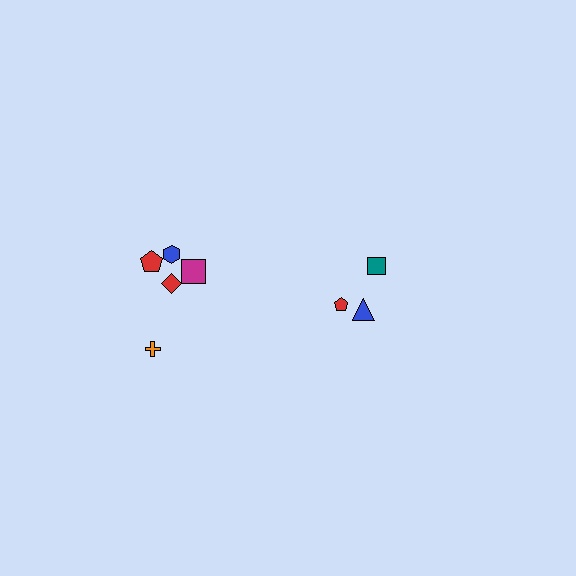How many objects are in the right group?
There are 3 objects.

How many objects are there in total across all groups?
There are 8 objects.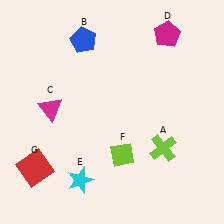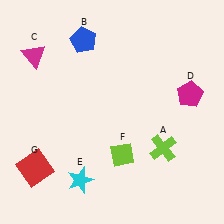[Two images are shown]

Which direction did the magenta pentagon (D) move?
The magenta pentagon (D) moved down.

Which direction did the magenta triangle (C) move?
The magenta triangle (C) moved up.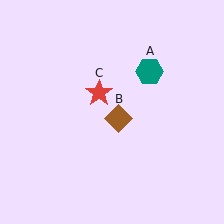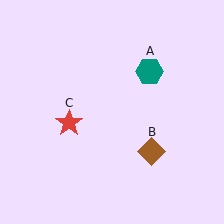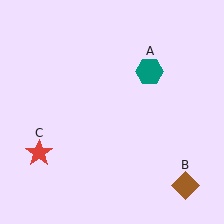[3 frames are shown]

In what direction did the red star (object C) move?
The red star (object C) moved down and to the left.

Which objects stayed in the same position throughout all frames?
Teal hexagon (object A) remained stationary.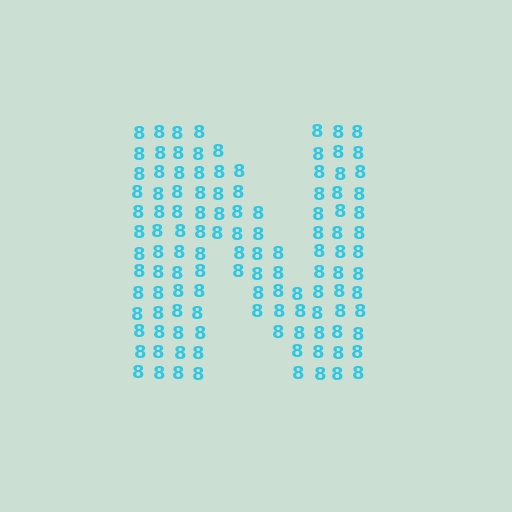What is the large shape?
The large shape is the letter N.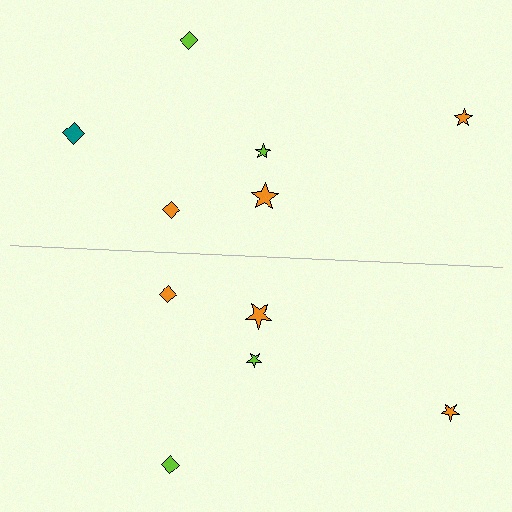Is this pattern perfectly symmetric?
No, the pattern is not perfectly symmetric. A teal diamond is missing from the bottom side.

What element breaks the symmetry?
A teal diamond is missing from the bottom side.